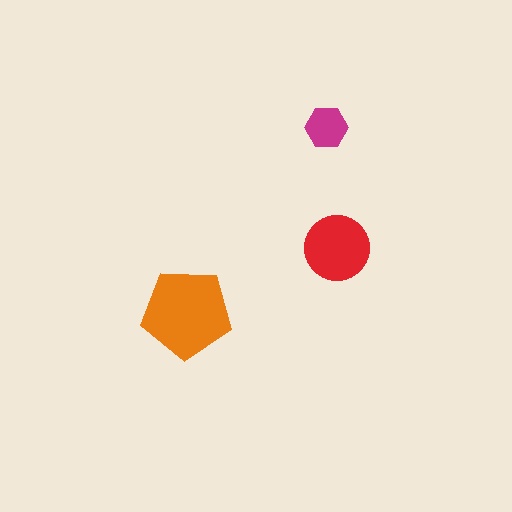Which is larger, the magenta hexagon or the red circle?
The red circle.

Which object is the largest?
The orange pentagon.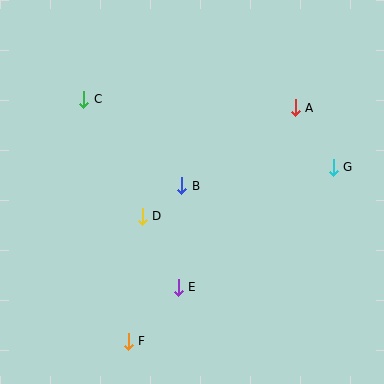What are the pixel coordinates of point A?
Point A is at (295, 108).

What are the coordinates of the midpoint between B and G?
The midpoint between B and G is at (257, 177).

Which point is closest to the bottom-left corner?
Point F is closest to the bottom-left corner.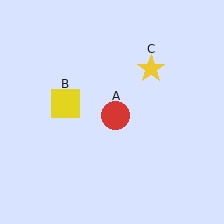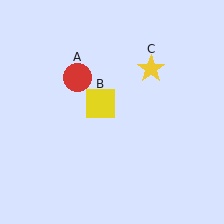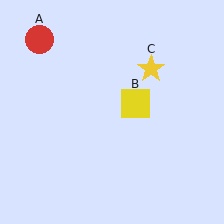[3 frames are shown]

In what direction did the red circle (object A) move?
The red circle (object A) moved up and to the left.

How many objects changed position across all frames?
2 objects changed position: red circle (object A), yellow square (object B).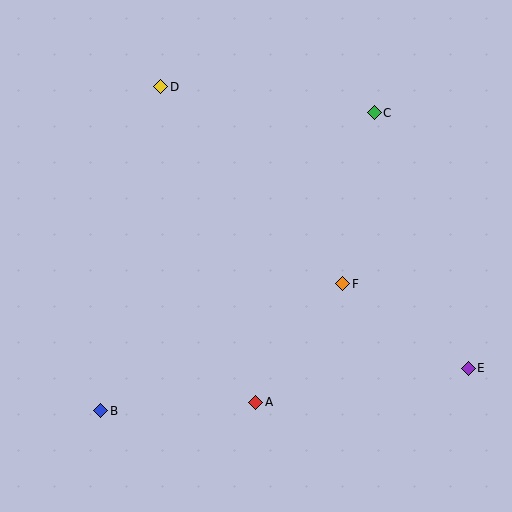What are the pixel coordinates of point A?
Point A is at (256, 402).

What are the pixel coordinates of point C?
Point C is at (374, 113).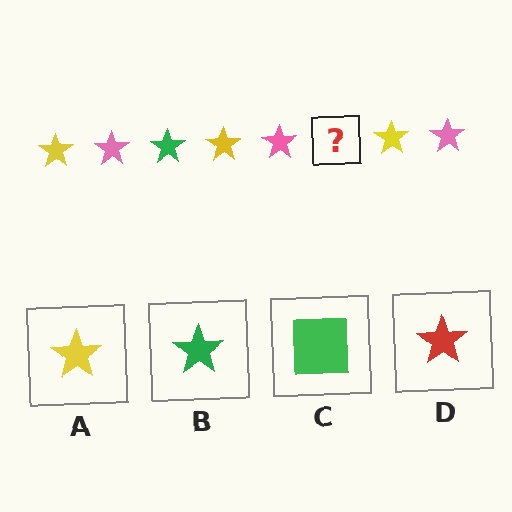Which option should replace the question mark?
Option B.